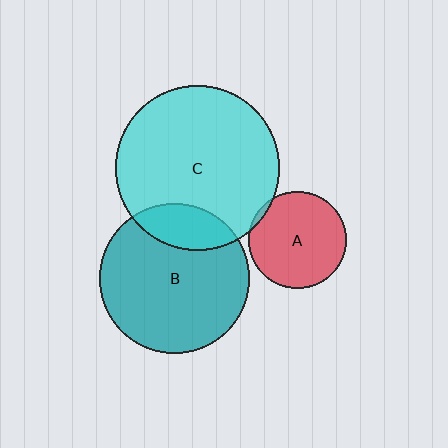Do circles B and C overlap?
Yes.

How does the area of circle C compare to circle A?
Approximately 2.9 times.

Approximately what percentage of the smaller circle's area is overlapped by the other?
Approximately 20%.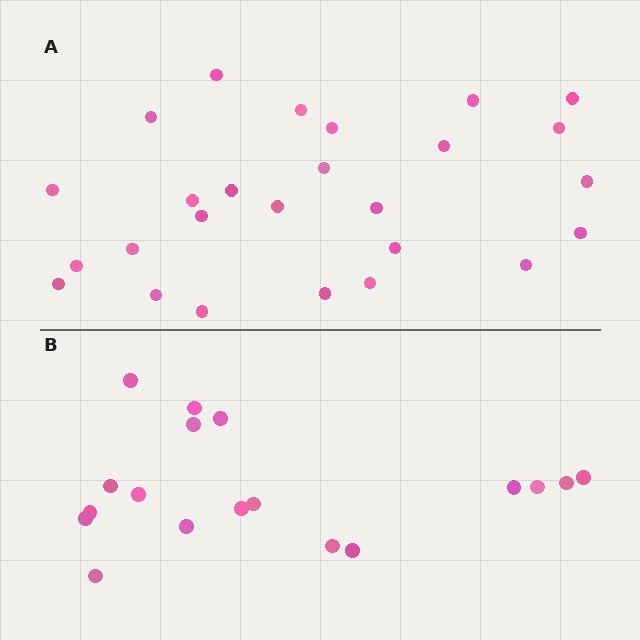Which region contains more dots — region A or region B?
Region A (the top region) has more dots.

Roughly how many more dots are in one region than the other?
Region A has roughly 8 or so more dots than region B.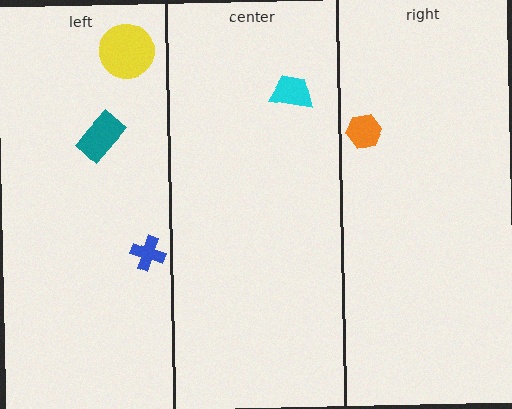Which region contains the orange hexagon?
The right region.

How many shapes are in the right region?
1.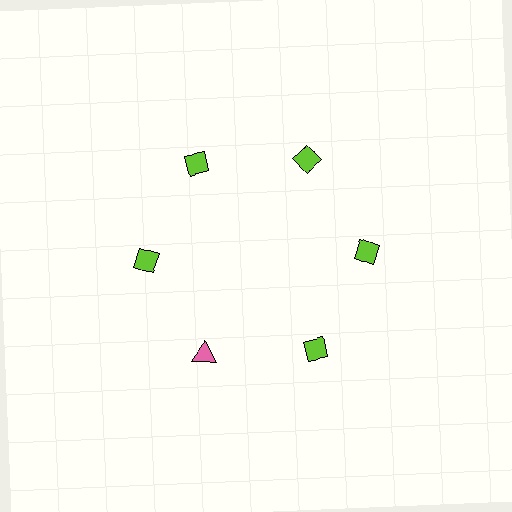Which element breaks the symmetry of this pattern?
The pink triangle at roughly the 7 o'clock position breaks the symmetry. All other shapes are lime diamonds.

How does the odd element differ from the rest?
It differs in both color (pink instead of lime) and shape (triangle instead of diamond).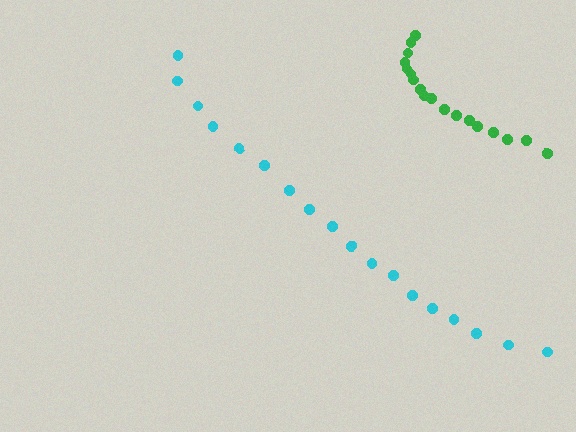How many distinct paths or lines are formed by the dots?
There are 2 distinct paths.